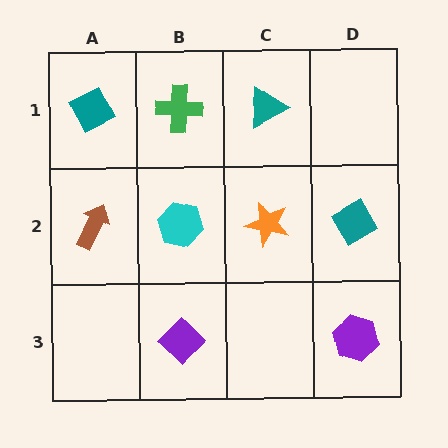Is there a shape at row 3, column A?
No, that cell is empty.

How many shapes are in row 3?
2 shapes.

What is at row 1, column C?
A teal triangle.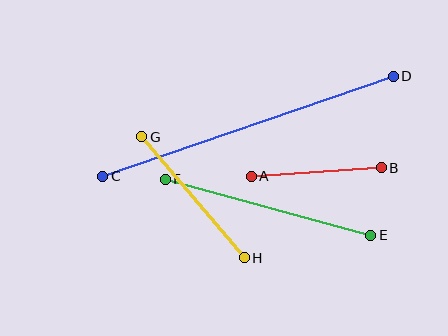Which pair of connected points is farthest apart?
Points C and D are farthest apart.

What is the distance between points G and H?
The distance is approximately 159 pixels.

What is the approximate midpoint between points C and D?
The midpoint is at approximately (248, 126) pixels.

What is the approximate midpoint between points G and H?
The midpoint is at approximately (193, 197) pixels.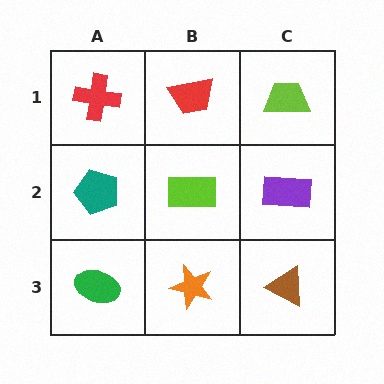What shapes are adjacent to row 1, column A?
A teal pentagon (row 2, column A), a red trapezoid (row 1, column B).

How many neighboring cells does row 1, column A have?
2.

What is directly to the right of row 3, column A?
An orange star.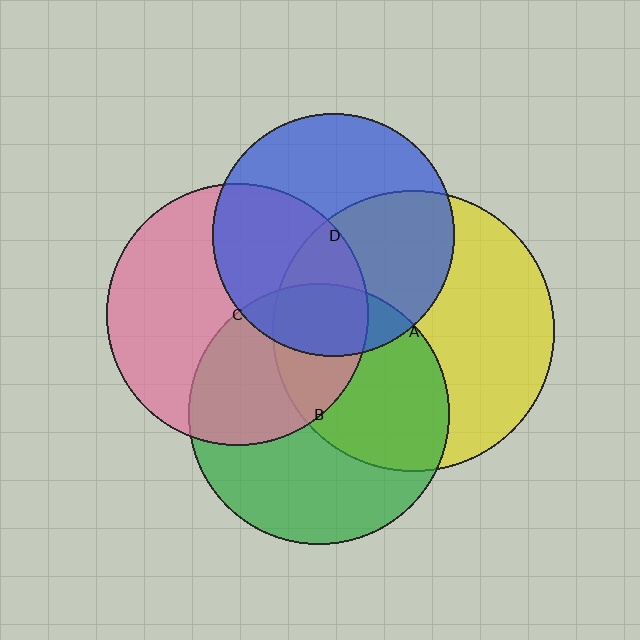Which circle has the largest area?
Circle A (yellow).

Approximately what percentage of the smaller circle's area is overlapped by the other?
Approximately 45%.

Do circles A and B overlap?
Yes.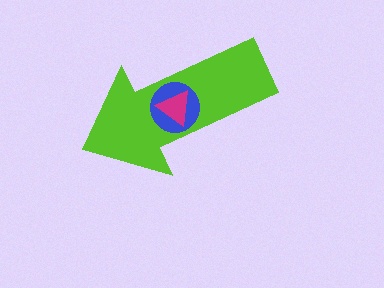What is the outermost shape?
The lime arrow.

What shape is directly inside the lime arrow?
The blue circle.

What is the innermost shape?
The magenta triangle.